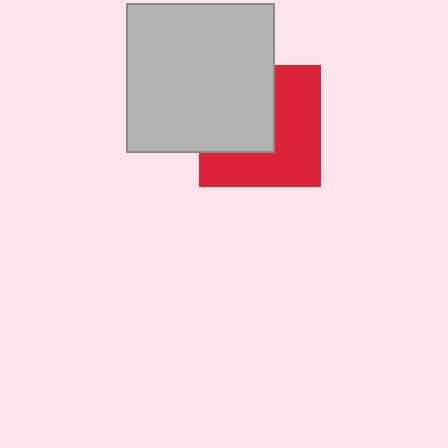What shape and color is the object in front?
The object in front is a light gray square.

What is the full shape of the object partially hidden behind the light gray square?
The partially hidden object is a red square.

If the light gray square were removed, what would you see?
You would see the complete red square.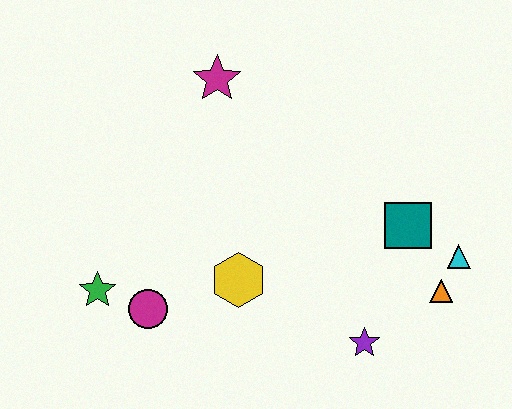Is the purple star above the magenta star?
No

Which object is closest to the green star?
The magenta circle is closest to the green star.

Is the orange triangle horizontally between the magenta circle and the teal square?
No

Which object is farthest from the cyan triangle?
The green star is farthest from the cyan triangle.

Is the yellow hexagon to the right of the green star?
Yes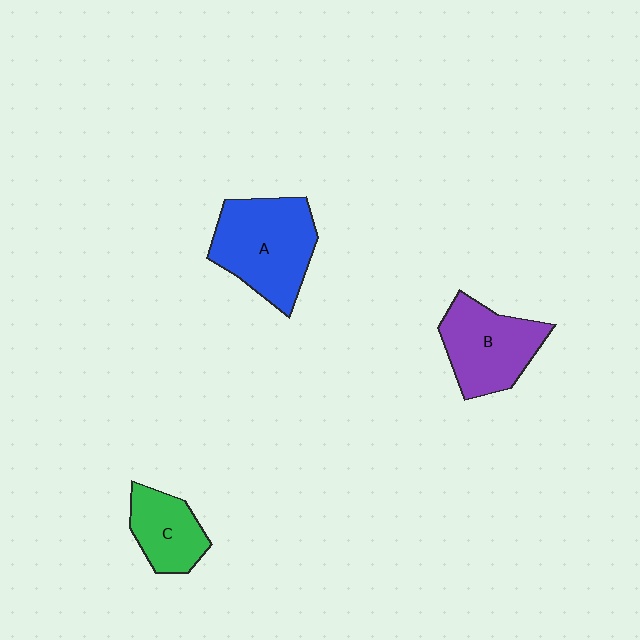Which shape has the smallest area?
Shape C (green).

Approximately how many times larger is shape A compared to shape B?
Approximately 1.2 times.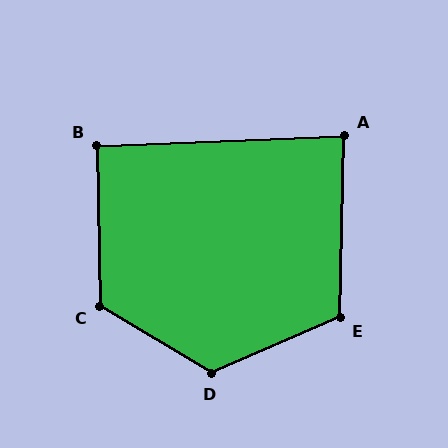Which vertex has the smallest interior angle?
A, at approximately 86 degrees.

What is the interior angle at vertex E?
Approximately 114 degrees (obtuse).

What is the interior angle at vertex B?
Approximately 91 degrees (approximately right).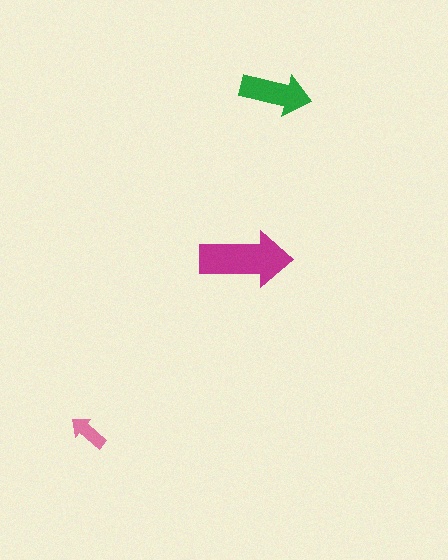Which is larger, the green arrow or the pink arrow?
The green one.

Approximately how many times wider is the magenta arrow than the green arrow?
About 1.5 times wider.